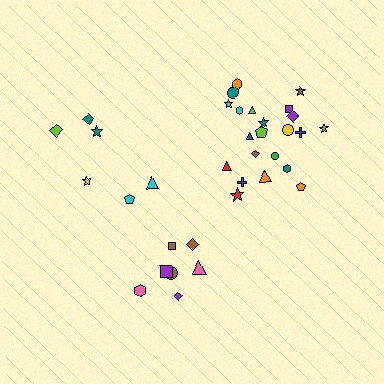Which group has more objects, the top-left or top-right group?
The top-right group.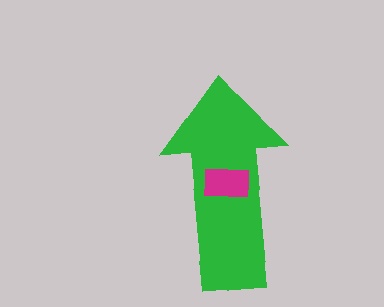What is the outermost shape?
The green arrow.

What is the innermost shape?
The magenta rectangle.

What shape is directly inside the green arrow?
The magenta rectangle.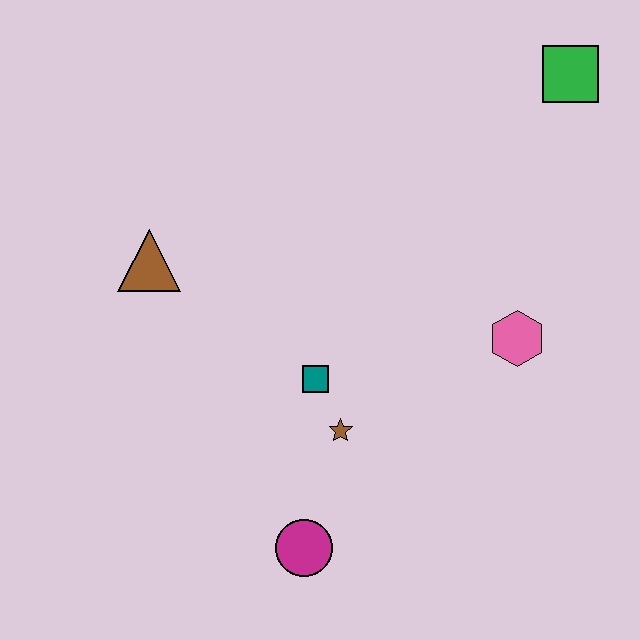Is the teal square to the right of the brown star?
No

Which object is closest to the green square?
The pink hexagon is closest to the green square.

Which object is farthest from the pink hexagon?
The brown triangle is farthest from the pink hexagon.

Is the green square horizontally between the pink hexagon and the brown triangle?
No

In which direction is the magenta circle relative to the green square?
The magenta circle is below the green square.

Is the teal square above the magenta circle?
Yes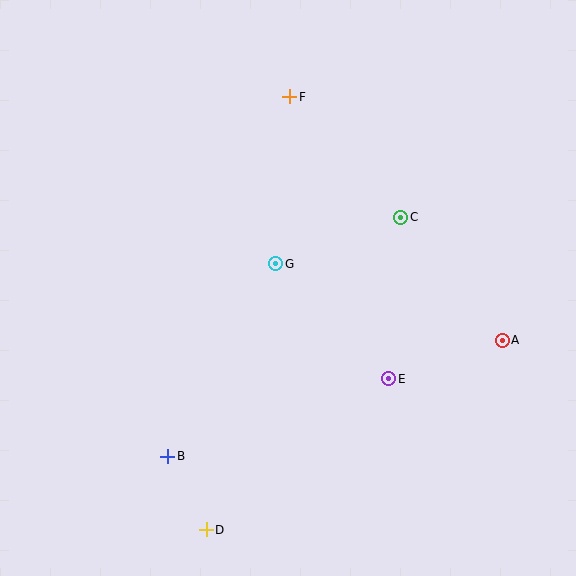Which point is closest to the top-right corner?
Point C is closest to the top-right corner.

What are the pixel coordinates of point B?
Point B is at (168, 456).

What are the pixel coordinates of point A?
Point A is at (502, 340).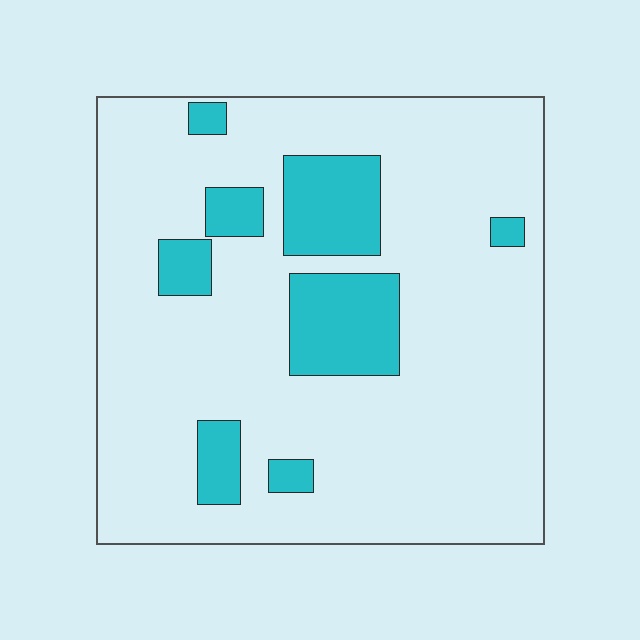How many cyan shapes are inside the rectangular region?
8.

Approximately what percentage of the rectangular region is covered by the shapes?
Approximately 15%.